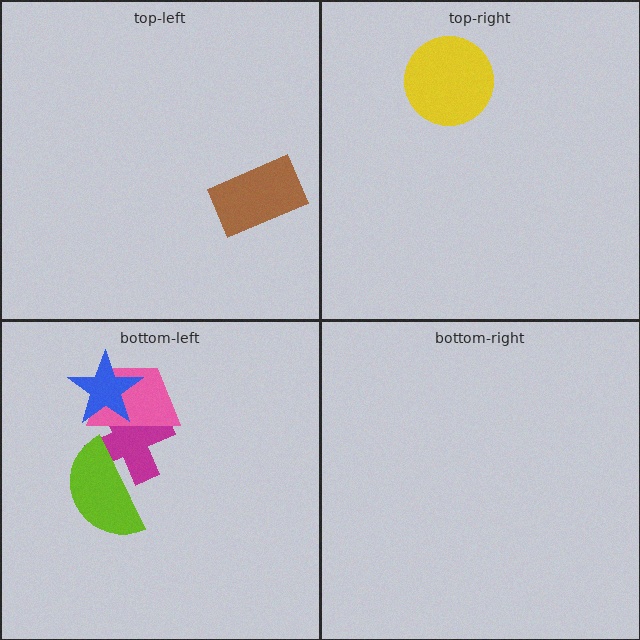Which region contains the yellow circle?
The top-right region.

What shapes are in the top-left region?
The brown rectangle.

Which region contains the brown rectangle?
The top-left region.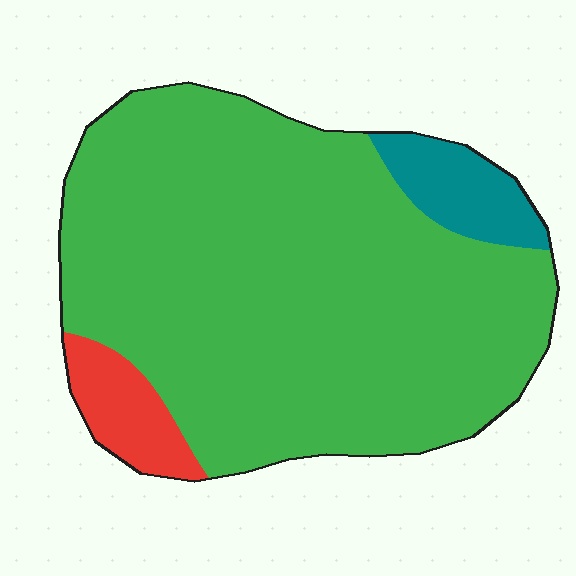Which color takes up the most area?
Green, at roughly 85%.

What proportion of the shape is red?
Red takes up about one tenth (1/10) of the shape.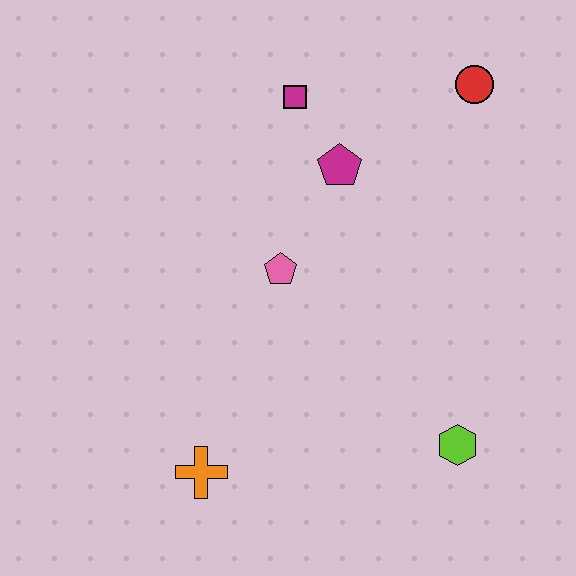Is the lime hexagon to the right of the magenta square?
Yes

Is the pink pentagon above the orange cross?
Yes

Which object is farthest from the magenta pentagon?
The orange cross is farthest from the magenta pentagon.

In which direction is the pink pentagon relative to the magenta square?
The pink pentagon is below the magenta square.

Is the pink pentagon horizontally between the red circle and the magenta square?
No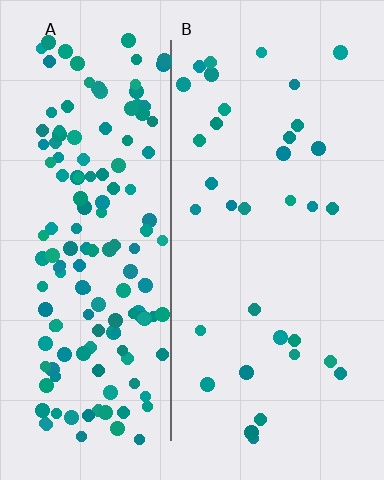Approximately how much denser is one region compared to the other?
Approximately 4.7× — region A over region B.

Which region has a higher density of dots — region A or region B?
A (the left).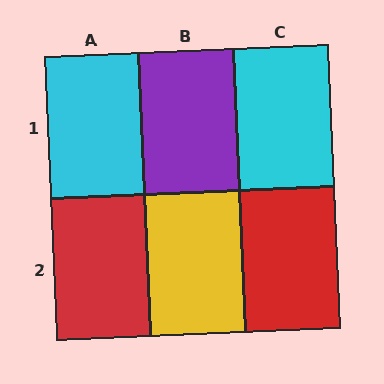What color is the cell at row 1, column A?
Cyan.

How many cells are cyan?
2 cells are cyan.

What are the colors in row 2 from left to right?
Red, yellow, red.